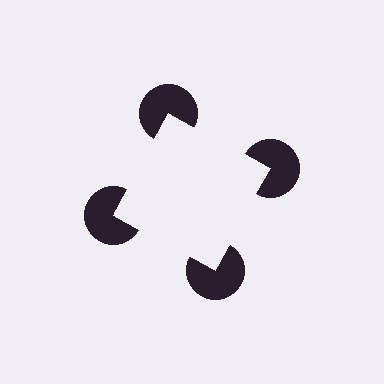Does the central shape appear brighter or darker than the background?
It typically appears slightly brighter than the background, even though no actual brightness change is drawn.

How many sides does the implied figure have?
4 sides.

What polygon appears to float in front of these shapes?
An illusory square — its edges are inferred from the aligned wedge cuts in the pac-man discs, not physically drawn.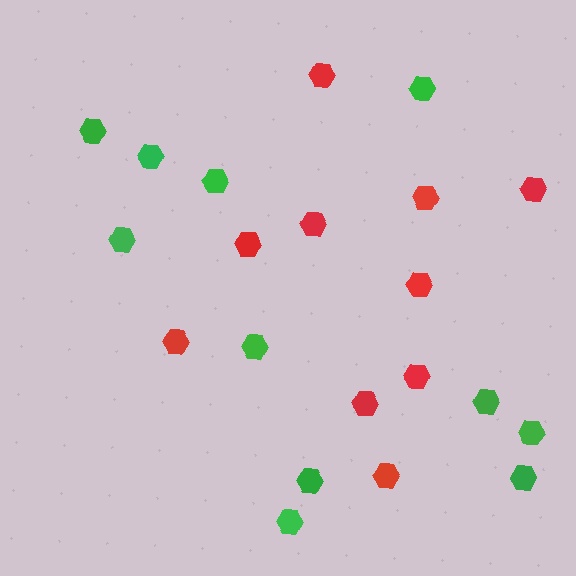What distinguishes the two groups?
There are 2 groups: one group of red hexagons (10) and one group of green hexagons (11).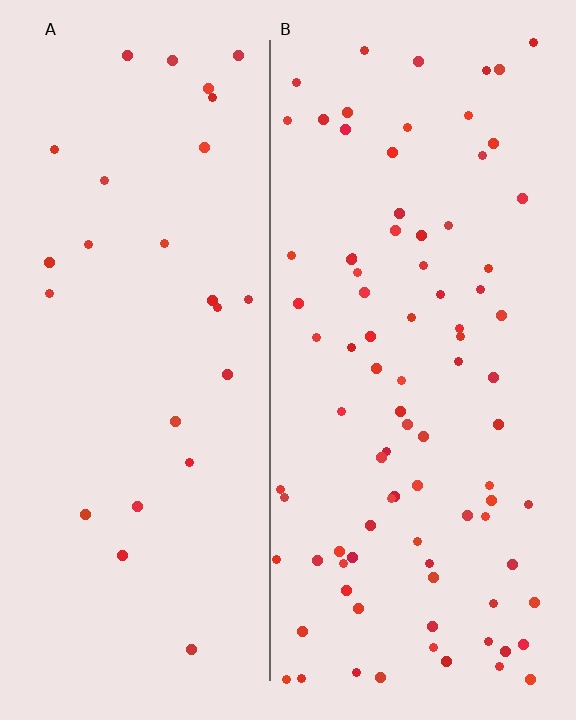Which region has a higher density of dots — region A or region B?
B (the right).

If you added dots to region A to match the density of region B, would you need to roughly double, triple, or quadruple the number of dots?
Approximately triple.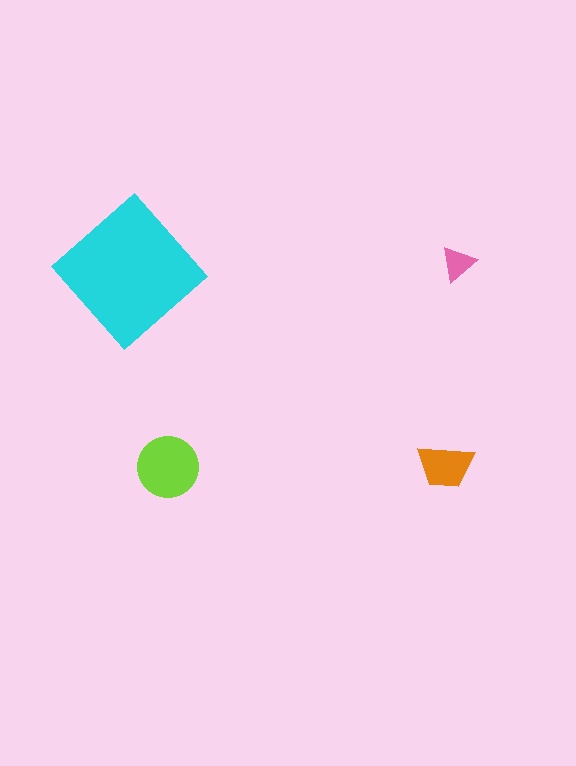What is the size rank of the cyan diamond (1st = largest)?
1st.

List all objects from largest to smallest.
The cyan diamond, the lime circle, the orange trapezoid, the pink triangle.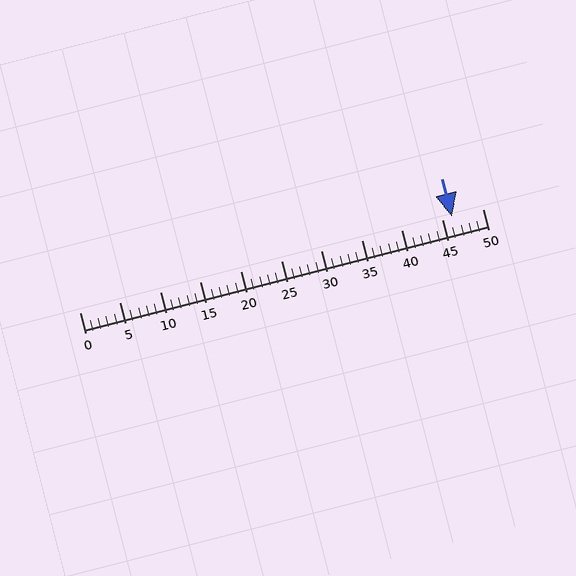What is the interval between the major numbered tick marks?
The major tick marks are spaced 5 units apart.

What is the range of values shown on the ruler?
The ruler shows values from 0 to 50.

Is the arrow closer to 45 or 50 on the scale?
The arrow is closer to 45.